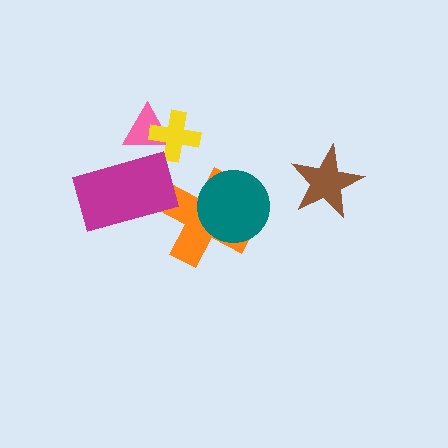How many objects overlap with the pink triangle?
2 objects overlap with the pink triangle.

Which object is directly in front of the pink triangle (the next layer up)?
The yellow cross is directly in front of the pink triangle.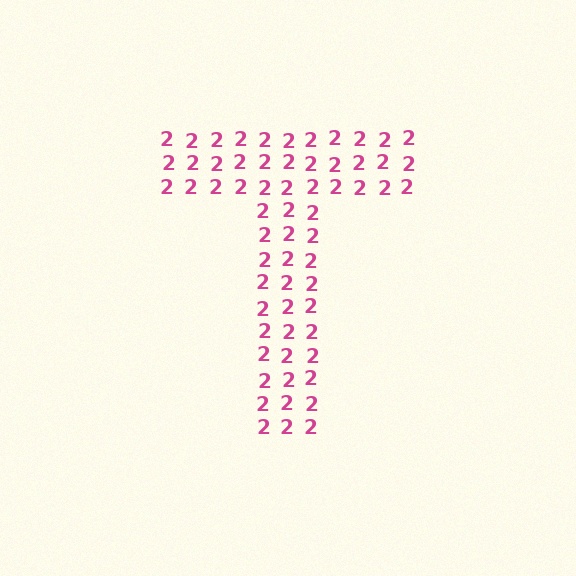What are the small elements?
The small elements are digit 2's.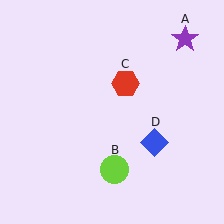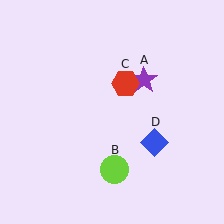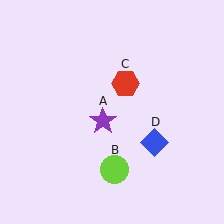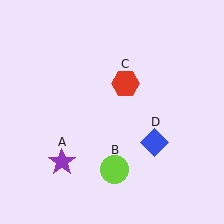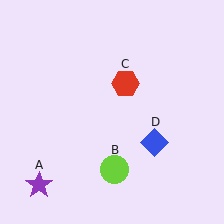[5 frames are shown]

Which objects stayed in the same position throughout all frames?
Lime circle (object B) and red hexagon (object C) and blue diamond (object D) remained stationary.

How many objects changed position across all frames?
1 object changed position: purple star (object A).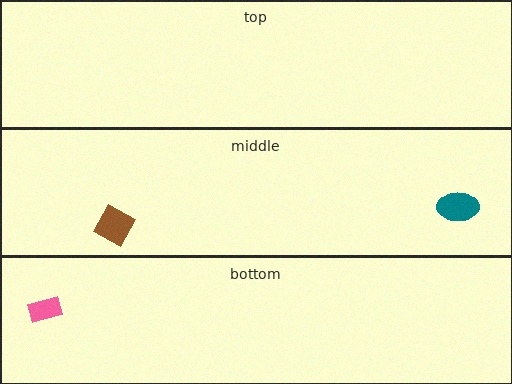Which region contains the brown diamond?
The middle region.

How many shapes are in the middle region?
2.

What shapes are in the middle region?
The brown diamond, the teal ellipse.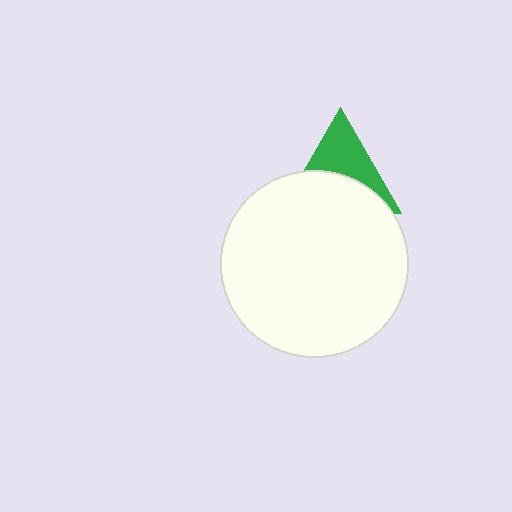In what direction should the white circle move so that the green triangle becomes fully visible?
The white circle should move down. That is the shortest direction to clear the overlap and leave the green triangle fully visible.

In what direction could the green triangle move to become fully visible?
The green triangle could move up. That would shift it out from behind the white circle entirely.